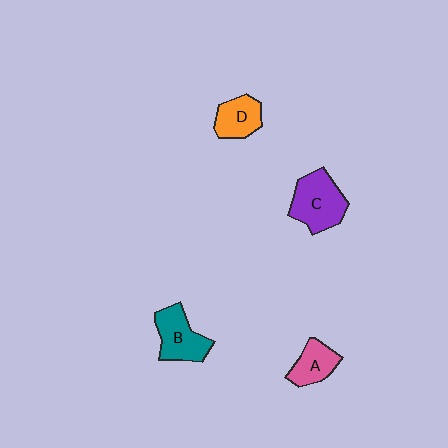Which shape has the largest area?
Shape C (purple).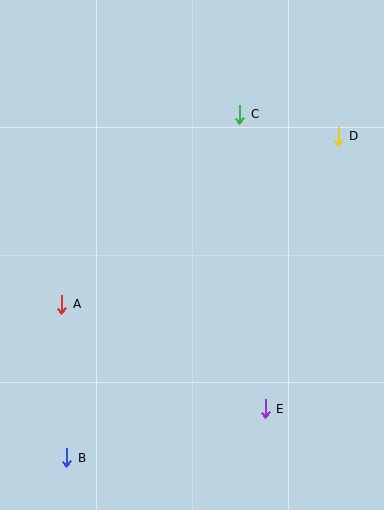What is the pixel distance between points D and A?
The distance between D and A is 323 pixels.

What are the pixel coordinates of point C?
Point C is at (240, 114).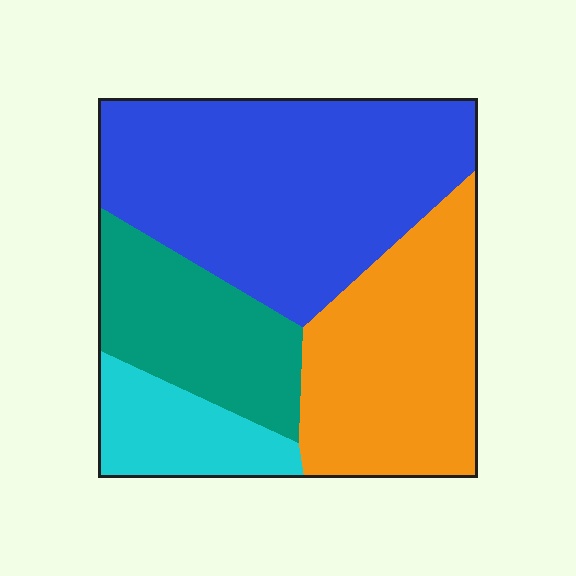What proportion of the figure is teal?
Teal covers about 20% of the figure.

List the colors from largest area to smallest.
From largest to smallest: blue, orange, teal, cyan.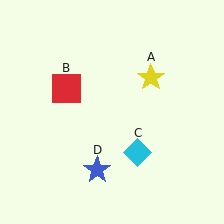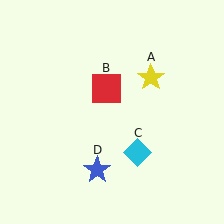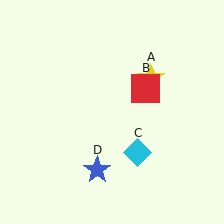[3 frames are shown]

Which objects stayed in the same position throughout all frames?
Yellow star (object A) and cyan diamond (object C) and blue star (object D) remained stationary.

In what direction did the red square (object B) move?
The red square (object B) moved right.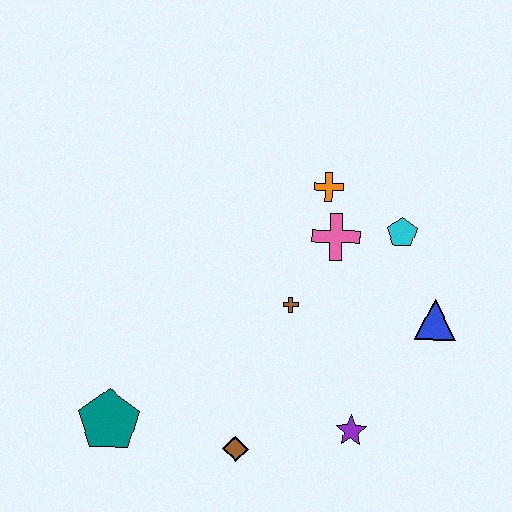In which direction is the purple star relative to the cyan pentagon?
The purple star is below the cyan pentagon.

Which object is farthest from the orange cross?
The teal pentagon is farthest from the orange cross.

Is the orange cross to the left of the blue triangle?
Yes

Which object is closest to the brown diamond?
The purple star is closest to the brown diamond.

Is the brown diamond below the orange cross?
Yes